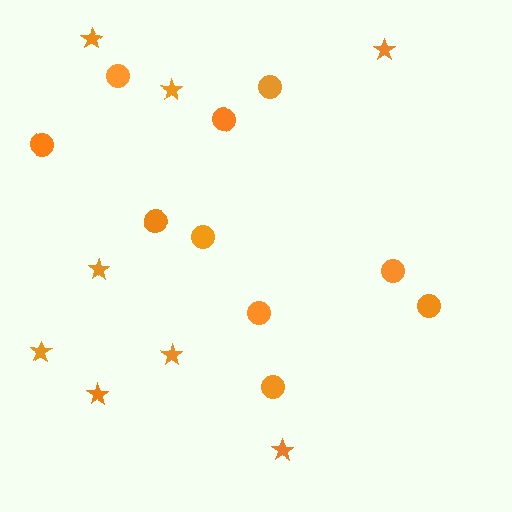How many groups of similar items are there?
There are 2 groups: one group of stars (8) and one group of circles (10).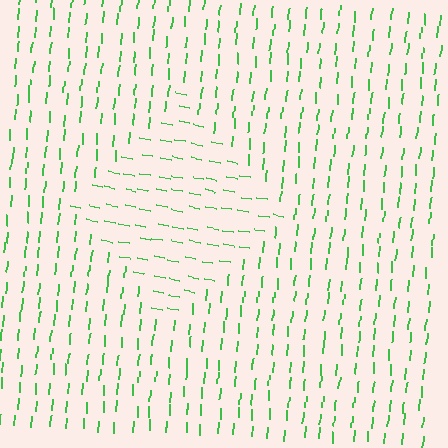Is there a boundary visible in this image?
Yes, there is a texture boundary formed by a change in line orientation.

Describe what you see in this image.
The image is filled with small green line segments. A diamond region in the image has lines oriented differently from the surrounding lines, creating a visible texture boundary.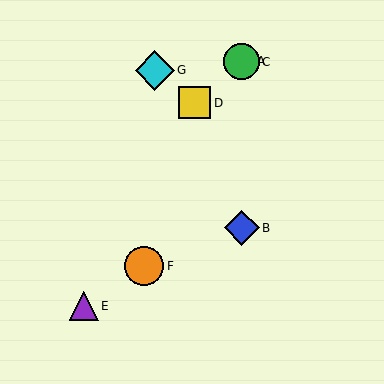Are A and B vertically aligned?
Yes, both are at x≈242.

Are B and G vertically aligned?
No, B is at x≈242 and G is at x≈155.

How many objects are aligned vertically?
3 objects (A, B, C) are aligned vertically.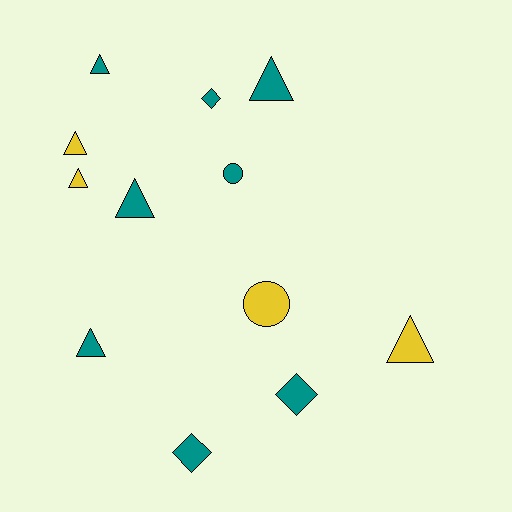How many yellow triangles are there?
There are 3 yellow triangles.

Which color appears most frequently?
Teal, with 8 objects.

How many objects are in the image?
There are 12 objects.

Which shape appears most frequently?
Triangle, with 7 objects.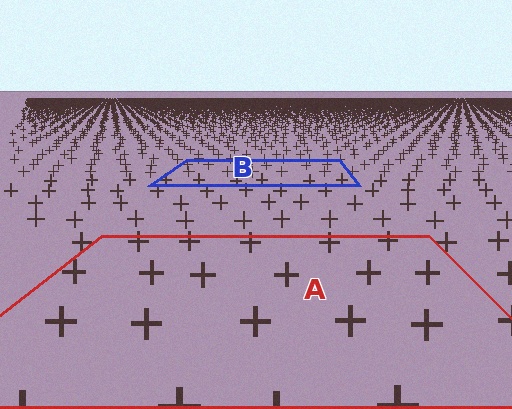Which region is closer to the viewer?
Region A is closer. The texture elements there are larger and more spread out.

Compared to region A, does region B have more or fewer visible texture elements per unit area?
Region B has more texture elements per unit area — they are packed more densely because it is farther away.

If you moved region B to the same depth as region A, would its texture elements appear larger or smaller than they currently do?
They would appear larger. At a closer depth, the same texture elements are projected at a bigger on-screen size.